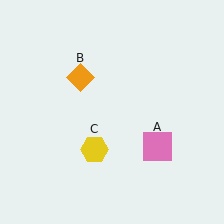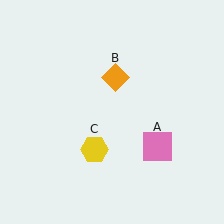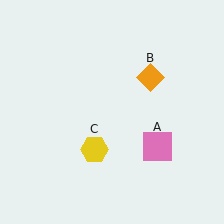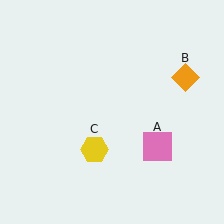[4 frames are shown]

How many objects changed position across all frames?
1 object changed position: orange diamond (object B).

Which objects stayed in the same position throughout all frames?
Pink square (object A) and yellow hexagon (object C) remained stationary.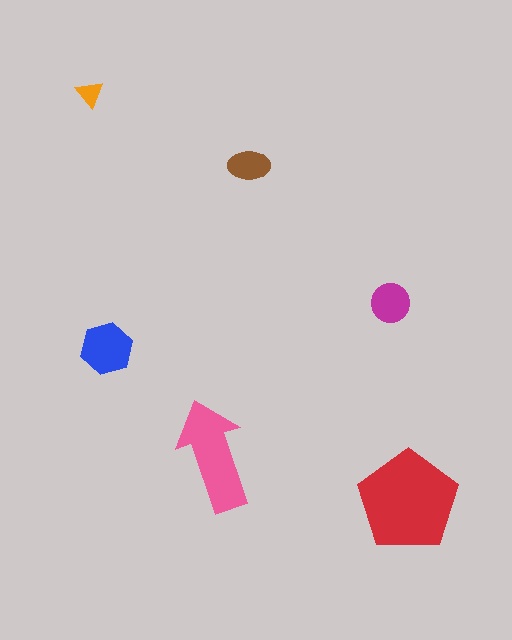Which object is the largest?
The red pentagon.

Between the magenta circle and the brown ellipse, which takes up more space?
The magenta circle.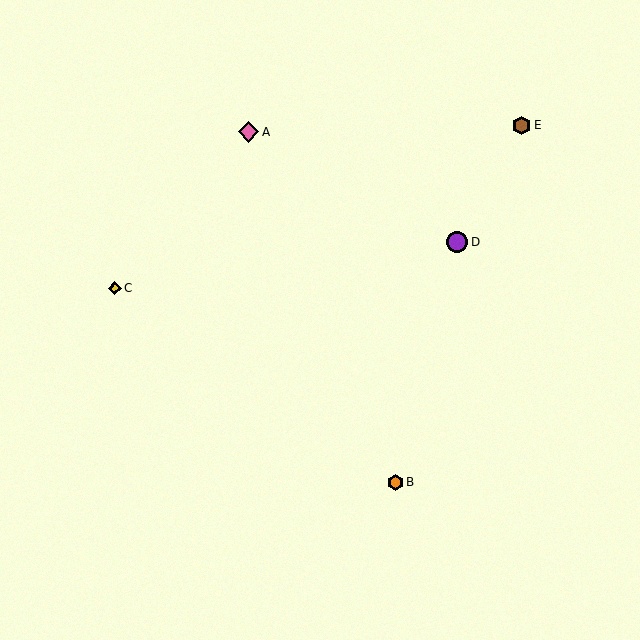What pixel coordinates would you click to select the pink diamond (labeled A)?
Click at (248, 132) to select the pink diamond A.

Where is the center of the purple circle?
The center of the purple circle is at (457, 242).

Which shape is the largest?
The purple circle (labeled D) is the largest.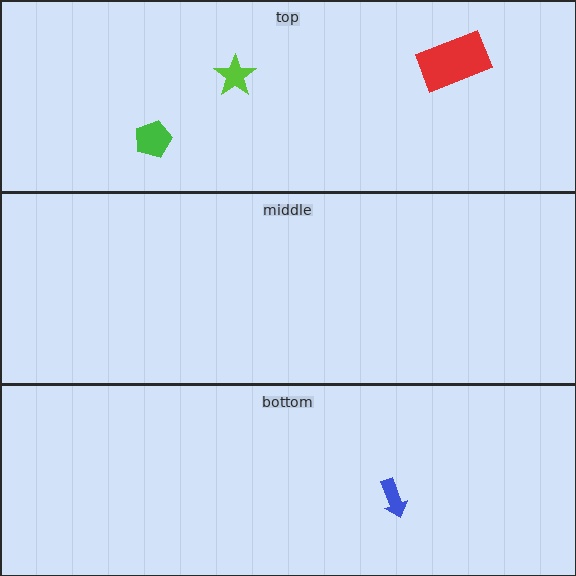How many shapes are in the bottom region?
1.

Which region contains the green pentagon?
The top region.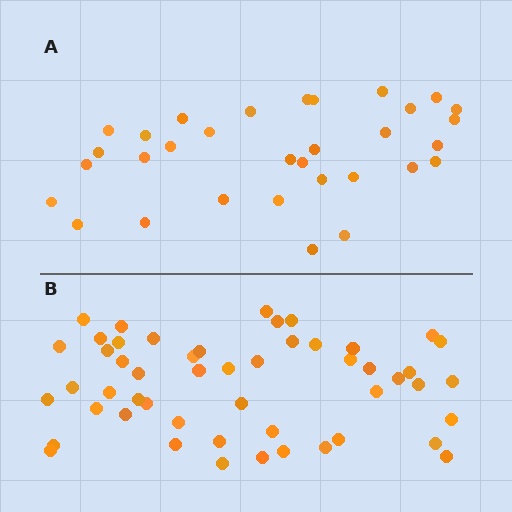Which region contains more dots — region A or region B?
Region B (the bottom region) has more dots.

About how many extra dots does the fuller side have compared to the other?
Region B has approximately 20 more dots than region A.